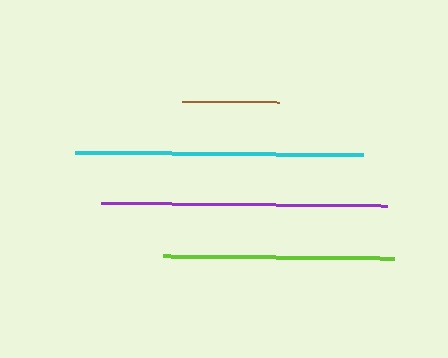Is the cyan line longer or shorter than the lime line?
The cyan line is longer than the lime line.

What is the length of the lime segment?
The lime segment is approximately 230 pixels long.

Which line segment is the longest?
The cyan line is the longest at approximately 287 pixels.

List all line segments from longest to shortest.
From longest to shortest: cyan, purple, lime, brown.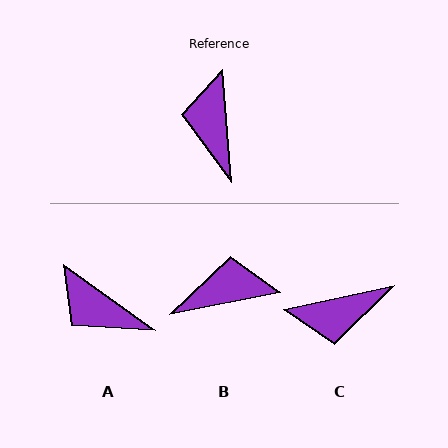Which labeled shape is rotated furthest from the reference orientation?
C, about 98 degrees away.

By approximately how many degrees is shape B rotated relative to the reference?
Approximately 83 degrees clockwise.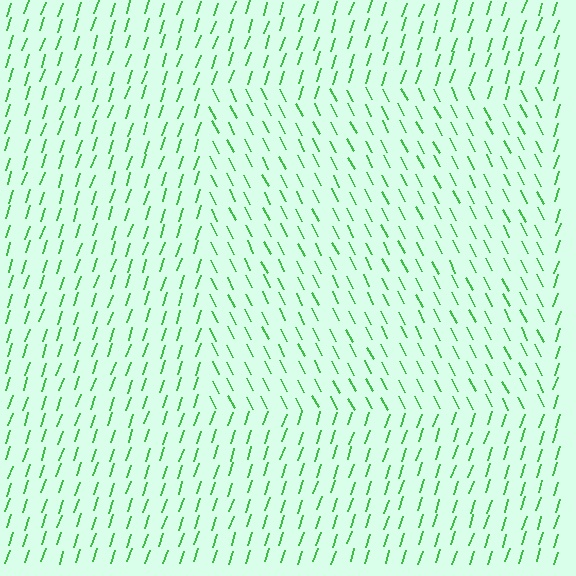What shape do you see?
I see a rectangle.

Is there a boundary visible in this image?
Yes, there is a texture boundary formed by a change in line orientation.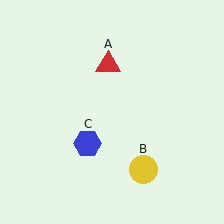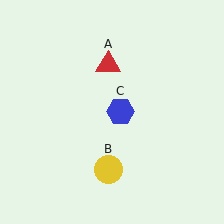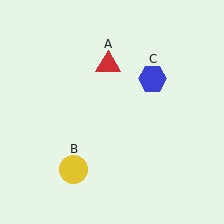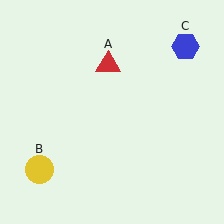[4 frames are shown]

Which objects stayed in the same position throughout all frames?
Red triangle (object A) remained stationary.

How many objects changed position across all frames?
2 objects changed position: yellow circle (object B), blue hexagon (object C).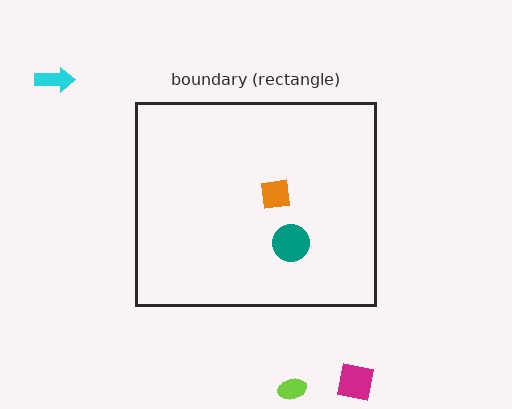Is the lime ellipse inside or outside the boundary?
Outside.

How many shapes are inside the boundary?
2 inside, 3 outside.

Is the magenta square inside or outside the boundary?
Outside.